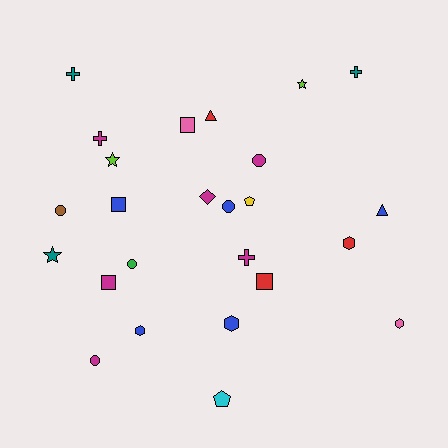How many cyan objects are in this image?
There is 1 cyan object.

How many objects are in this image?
There are 25 objects.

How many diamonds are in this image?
There is 1 diamond.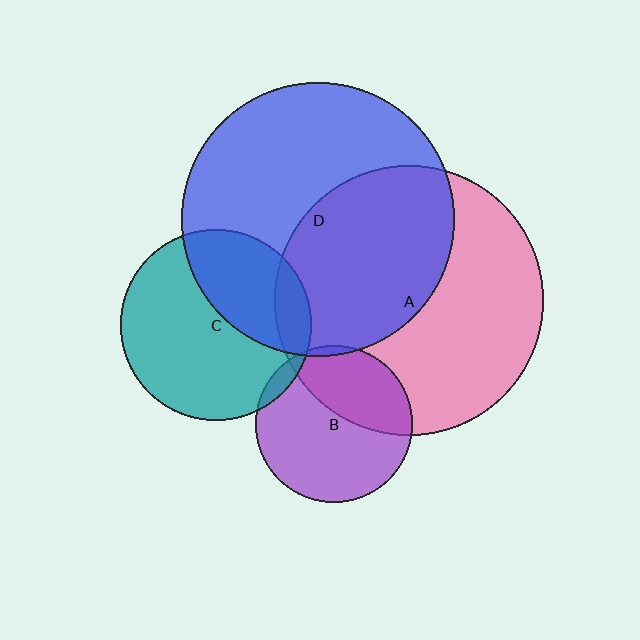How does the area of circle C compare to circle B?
Approximately 1.5 times.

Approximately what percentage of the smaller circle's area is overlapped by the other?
Approximately 10%.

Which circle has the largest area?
Circle D (blue).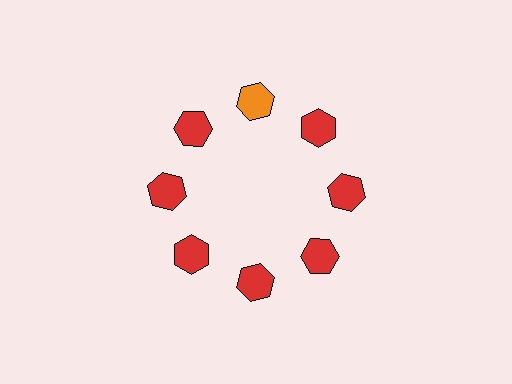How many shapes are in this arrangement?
There are 8 shapes arranged in a ring pattern.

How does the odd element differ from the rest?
It has a different color: orange instead of red.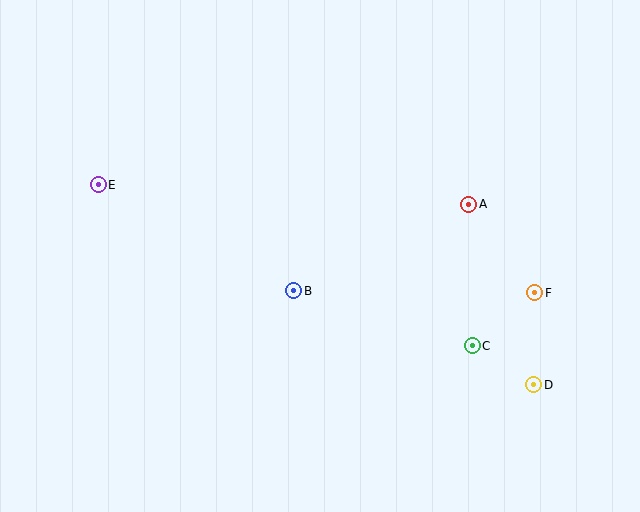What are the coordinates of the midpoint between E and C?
The midpoint between E and C is at (285, 265).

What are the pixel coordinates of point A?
Point A is at (469, 204).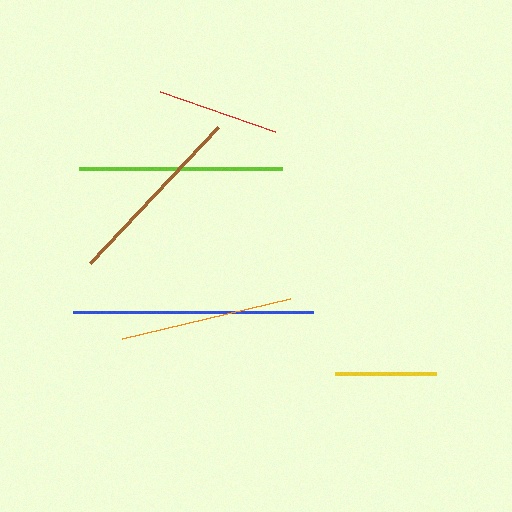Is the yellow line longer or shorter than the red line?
The red line is longer than the yellow line.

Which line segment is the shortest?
The yellow line is the shortest at approximately 101 pixels.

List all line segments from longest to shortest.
From longest to shortest: blue, lime, brown, orange, red, yellow.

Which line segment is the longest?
The blue line is the longest at approximately 240 pixels.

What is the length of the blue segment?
The blue segment is approximately 240 pixels long.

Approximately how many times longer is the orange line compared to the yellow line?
The orange line is approximately 1.7 times the length of the yellow line.